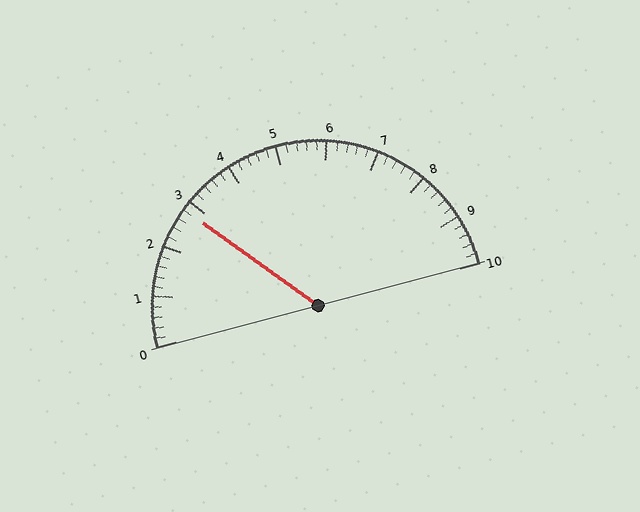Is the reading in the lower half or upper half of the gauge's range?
The reading is in the lower half of the range (0 to 10).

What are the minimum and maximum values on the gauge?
The gauge ranges from 0 to 10.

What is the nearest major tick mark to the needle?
The nearest major tick mark is 3.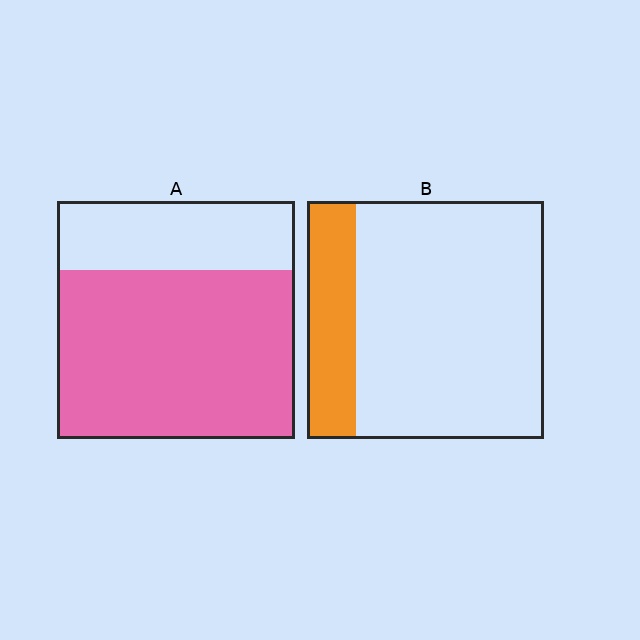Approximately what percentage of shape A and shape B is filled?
A is approximately 70% and B is approximately 20%.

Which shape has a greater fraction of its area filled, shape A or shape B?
Shape A.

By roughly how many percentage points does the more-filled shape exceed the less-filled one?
By roughly 50 percentage points (A over B).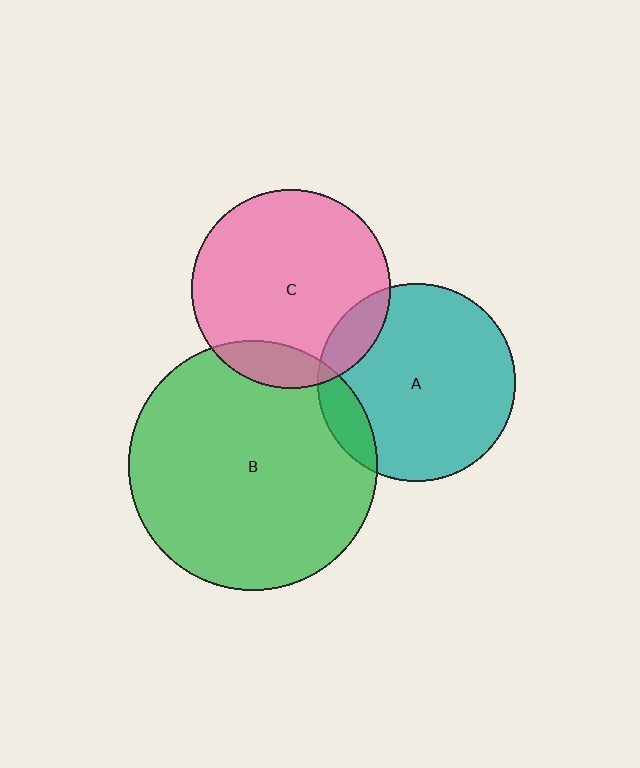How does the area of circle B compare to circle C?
Approximately 1.6 times.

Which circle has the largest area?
Circle B (green).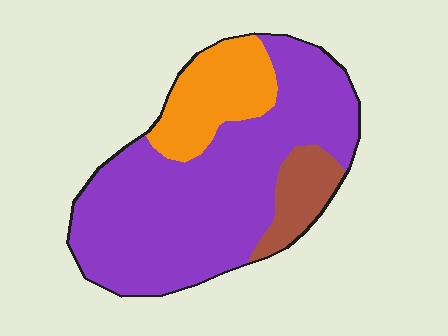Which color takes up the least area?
Brown, at roughly 10%.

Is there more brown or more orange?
Orange.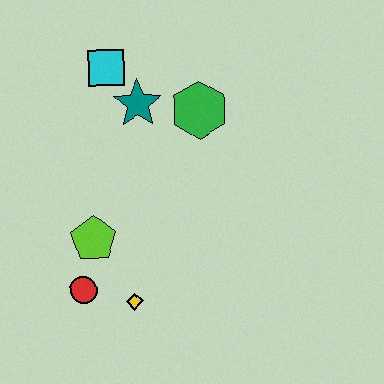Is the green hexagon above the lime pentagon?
Yes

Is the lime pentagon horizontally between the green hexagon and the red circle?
Yes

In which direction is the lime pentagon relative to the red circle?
The lime pentagon is above the red circle.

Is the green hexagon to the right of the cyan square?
Yes